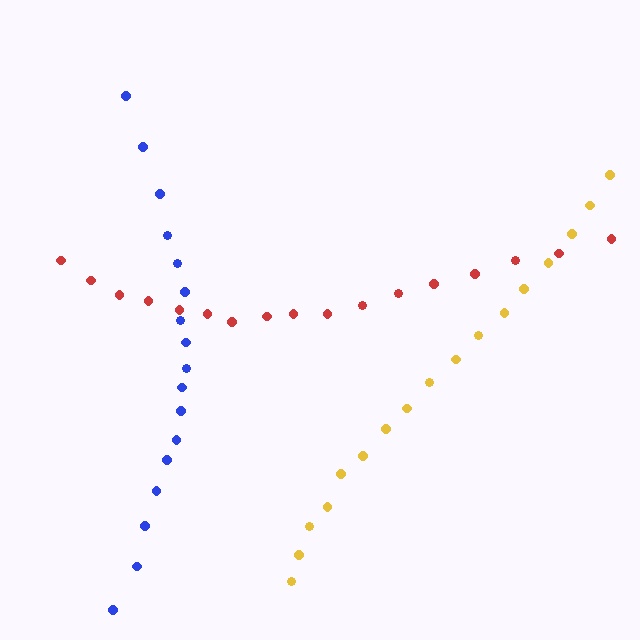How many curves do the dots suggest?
There are 3 distinct paths.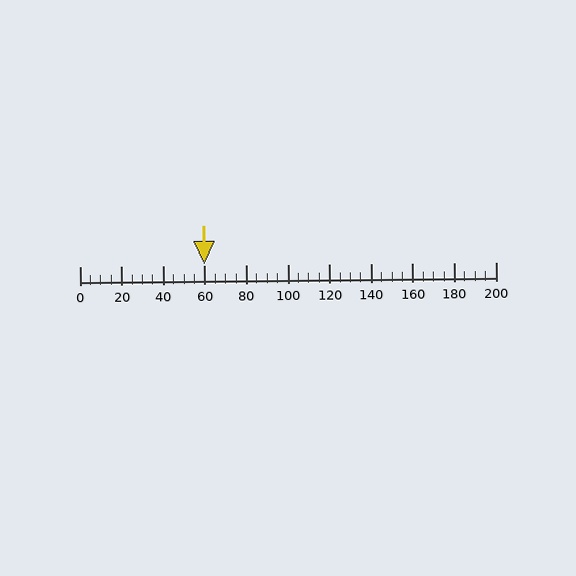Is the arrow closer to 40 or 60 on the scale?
The arrow is closer to 60.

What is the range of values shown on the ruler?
The ruler shows values from 0 to 200.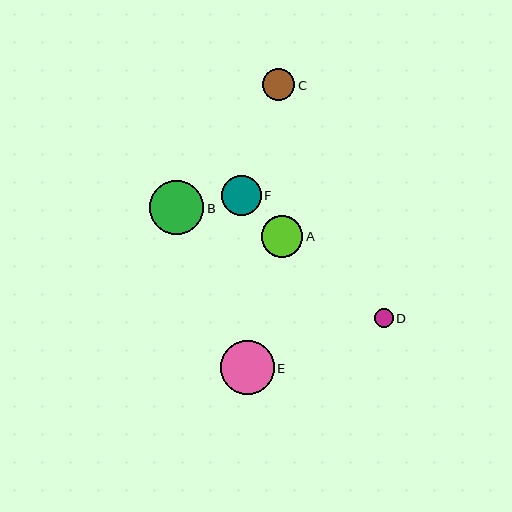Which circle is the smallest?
Circle D is the smallest with a size of approximately 19 pixels.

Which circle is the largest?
Circle B is the largest with a size of approximately 54 pixels.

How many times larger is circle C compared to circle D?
Circle C is approximately 1.7 times the size of circle D.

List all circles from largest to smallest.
From largest to smallest: B, E, A, F, C, D.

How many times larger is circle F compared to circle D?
Circle F is approximately 2.1 times the size of circle D.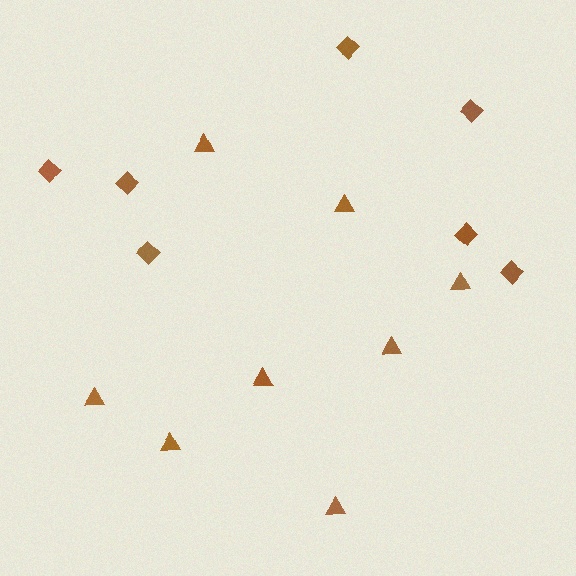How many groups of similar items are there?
There are 2 groups: one group of diamonds (7) and one group of triangles (8).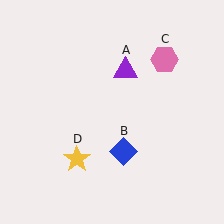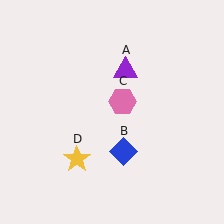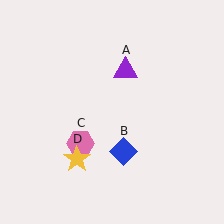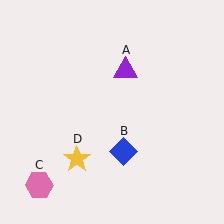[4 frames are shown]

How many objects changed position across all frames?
1 object changed position: pink hexagon (object C).